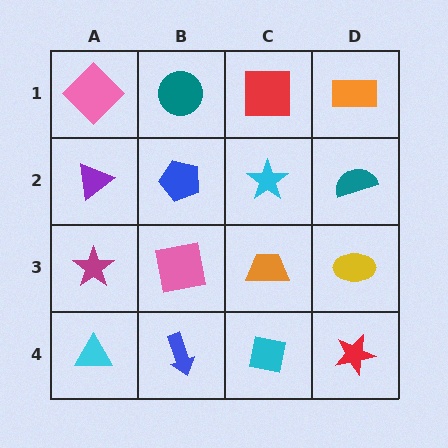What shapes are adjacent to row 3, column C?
A cyan star (row 2, column C), a cyan square (row 4, column C), a pink square (row 3, column B), a yellow ellipse (row 3, column D).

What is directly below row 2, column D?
A yellow ellipse.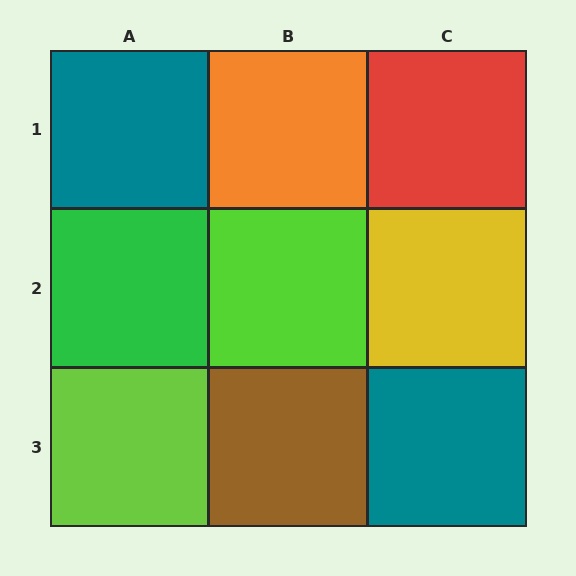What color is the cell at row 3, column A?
Lime.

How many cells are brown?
1 cell is brown.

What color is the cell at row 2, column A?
Green.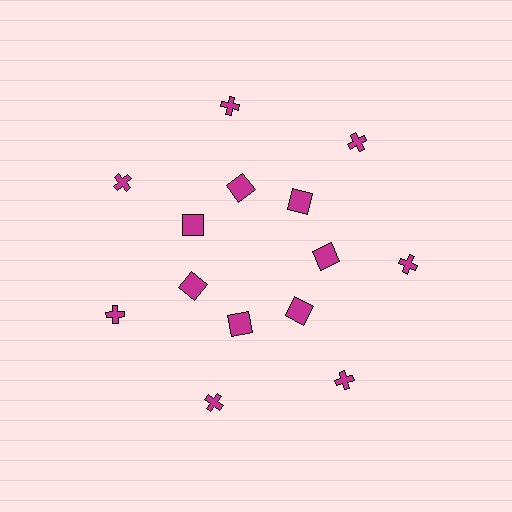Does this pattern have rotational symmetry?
Yes, this pattern has 7-fold rotational symmetry. It looks the same after rotating 51 degrees around the center.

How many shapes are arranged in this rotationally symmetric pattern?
There are 14 shapes, arranged in 7 groups of 2.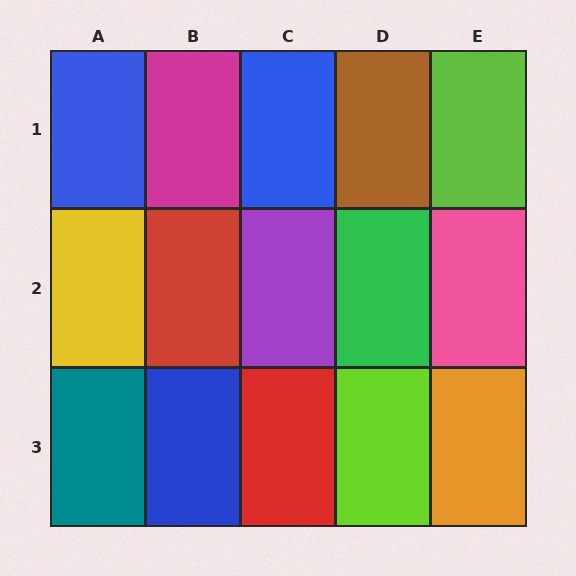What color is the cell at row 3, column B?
Blue.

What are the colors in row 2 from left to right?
Yellow, red, purple, green, pink.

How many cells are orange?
1 cell is orange.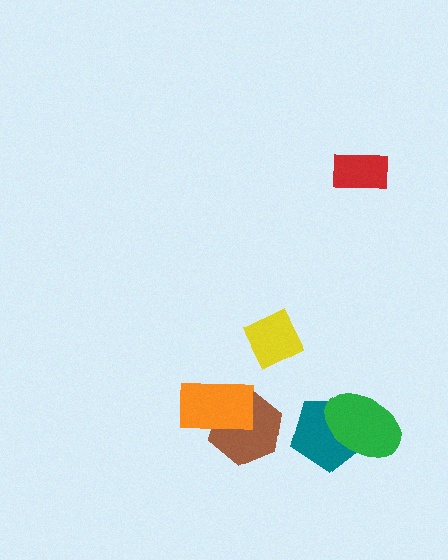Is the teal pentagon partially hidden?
Yes, it is partially covered by another shape.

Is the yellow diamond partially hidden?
No, no other shape covers it.